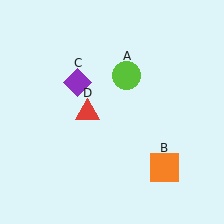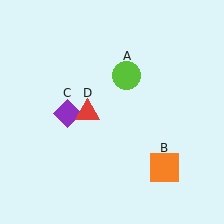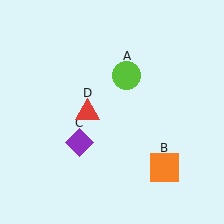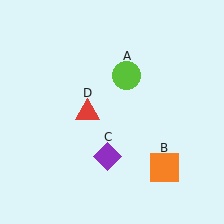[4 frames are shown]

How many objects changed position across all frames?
1 object changed position: purple diamond (object C).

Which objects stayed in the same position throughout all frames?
Lime circle (object A) and orange square (object B) and red triangle (object D) remained stationary.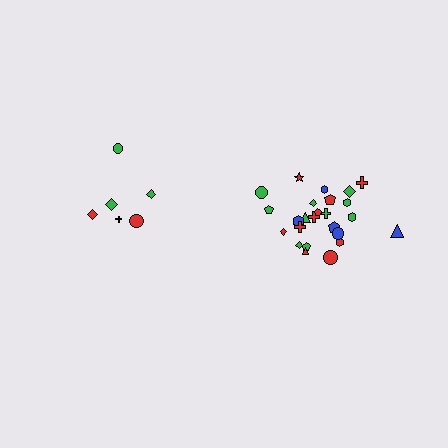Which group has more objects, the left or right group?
The right group.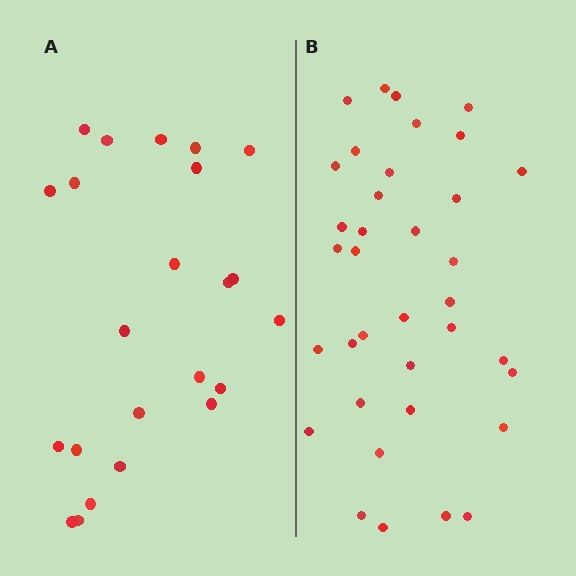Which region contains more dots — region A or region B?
Region B (the right region) has more dots.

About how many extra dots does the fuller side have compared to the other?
Region B has approximately 15 more dots than region A.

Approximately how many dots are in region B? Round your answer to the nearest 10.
About 40 dots. (The exact count is 36, which rounds to 40.)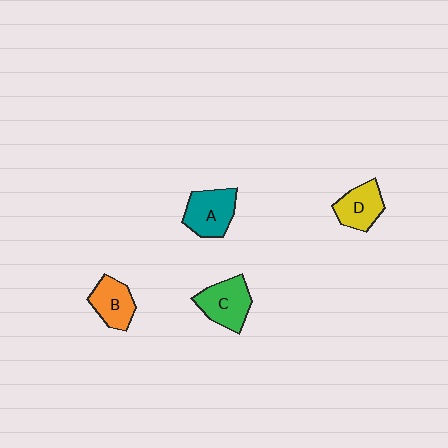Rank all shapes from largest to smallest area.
From largest to smallest: C (green), A (teal), D (yellow), B (orange).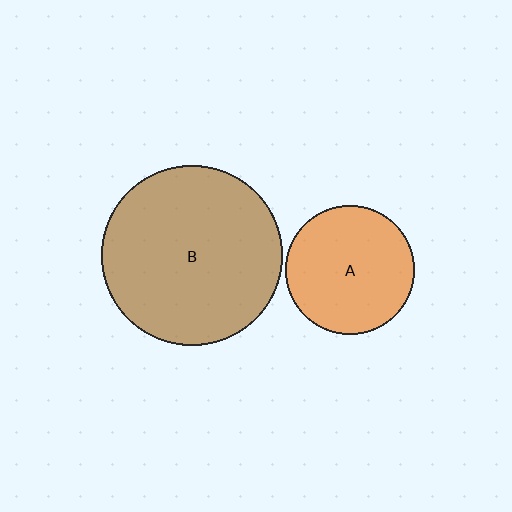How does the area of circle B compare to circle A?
Approximately 2.0 times.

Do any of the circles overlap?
No, none of the circles overlap.